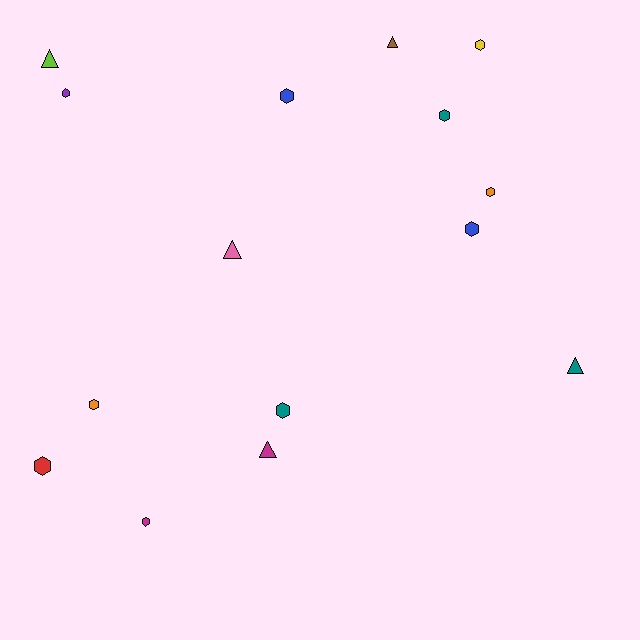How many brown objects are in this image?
There is 1 brown object.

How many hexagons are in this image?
There are 10 hexagons.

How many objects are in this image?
There are 15 objects.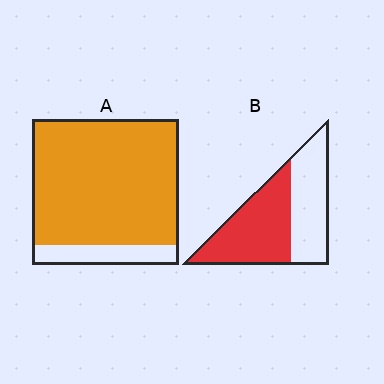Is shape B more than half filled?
Yes.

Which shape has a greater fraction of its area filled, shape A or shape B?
Shape A.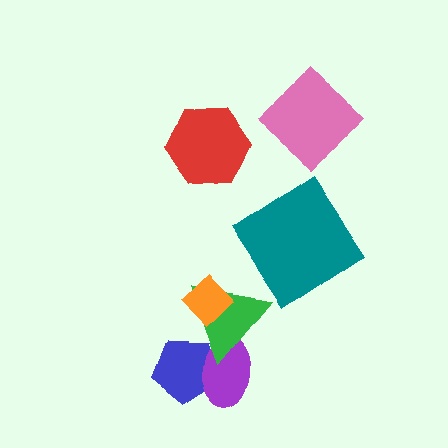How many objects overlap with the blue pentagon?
2 objects overlap with the blue pentagon.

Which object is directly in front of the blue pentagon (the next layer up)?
The purple ellipse is directly in front of the blue pentagon.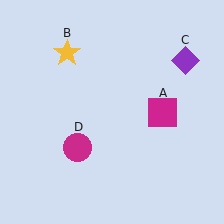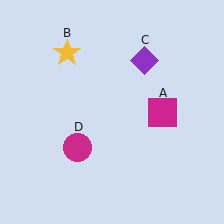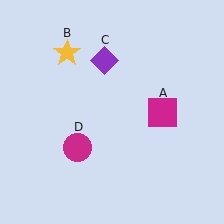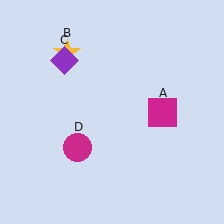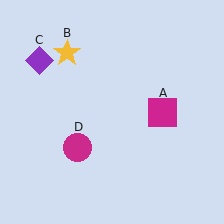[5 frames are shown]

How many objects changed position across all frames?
1 object changed position: purple diamond (object C).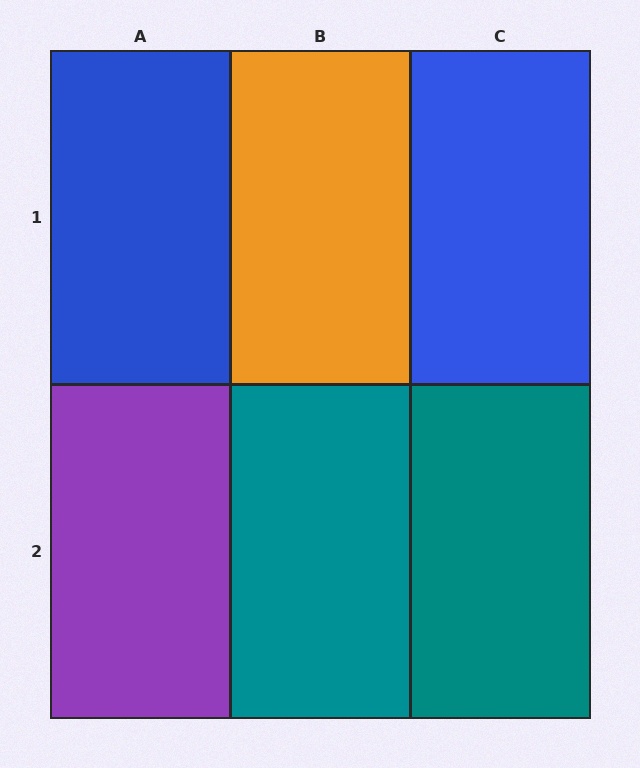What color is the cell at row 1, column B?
Orange.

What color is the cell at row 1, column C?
Blue.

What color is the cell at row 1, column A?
Blue.